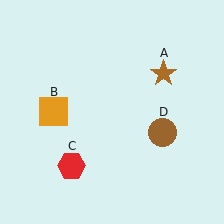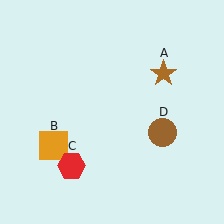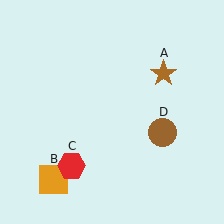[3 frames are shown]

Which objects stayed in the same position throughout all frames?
Brown star (object A) and red hexagon (object C) and brown circle (object D) remained stationary.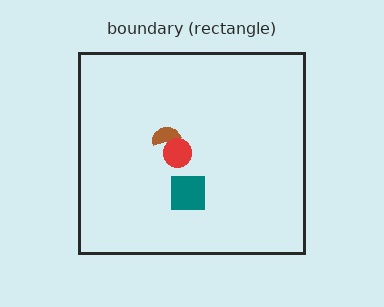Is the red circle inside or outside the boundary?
Inside.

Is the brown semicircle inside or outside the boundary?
Inside.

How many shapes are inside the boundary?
3 inside, 0 outside.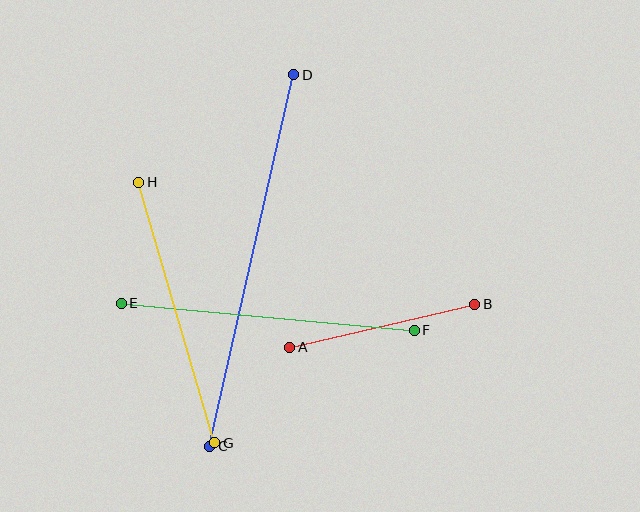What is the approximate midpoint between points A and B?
The midpoint is at approximately (382, 326) pixels.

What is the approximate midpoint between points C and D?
The midpoint is at approximately (252, 260) pixels.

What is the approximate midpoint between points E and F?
The midpoint is at approximately (268, 317) pixels.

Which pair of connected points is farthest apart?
Points C and D are farthest apart.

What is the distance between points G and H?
The distance is approximately 271 pixels.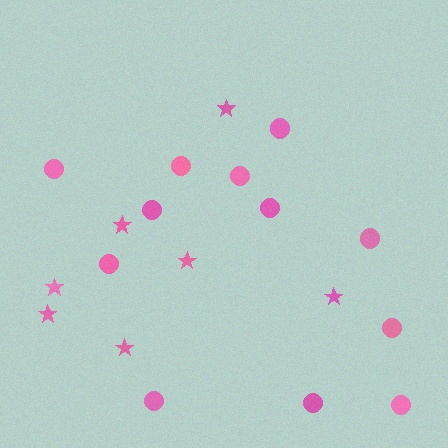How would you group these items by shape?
There are 2 groups: one group of stars (7) and one group of circles (12).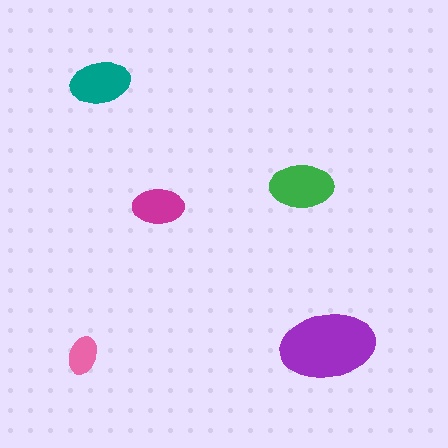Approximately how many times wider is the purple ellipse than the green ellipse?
About 1.5 times wider.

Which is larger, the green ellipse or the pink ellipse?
The green one.